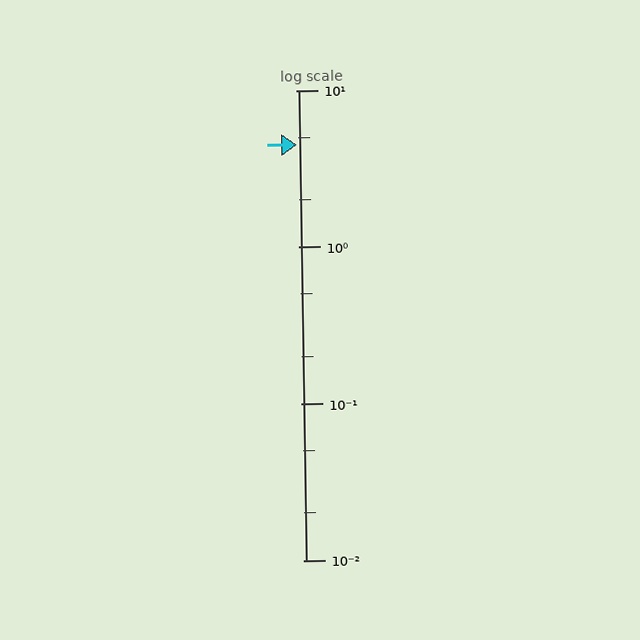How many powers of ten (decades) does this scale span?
The scale spans 3 decades, from 0.01 to 10.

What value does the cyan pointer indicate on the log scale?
The pointer indicates approximately 4.5.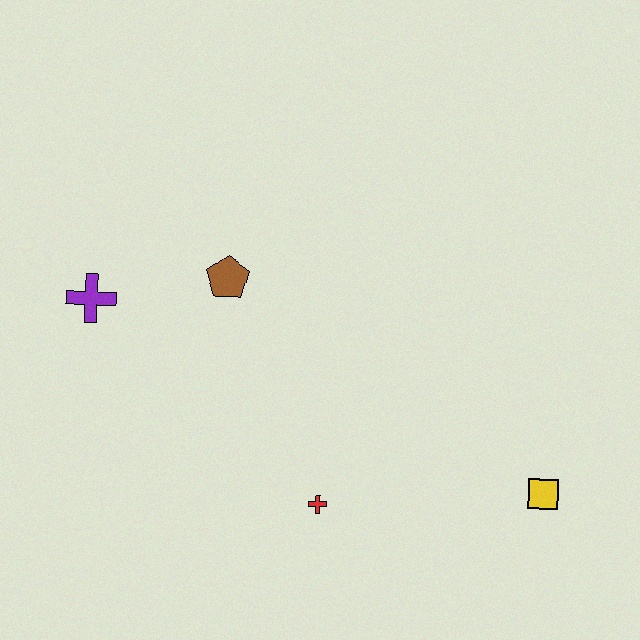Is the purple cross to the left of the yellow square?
Yes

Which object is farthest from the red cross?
The purple cross is farthest from the red cross.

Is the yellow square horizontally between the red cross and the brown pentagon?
No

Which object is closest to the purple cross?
The brown pentagon is closest to the purple cross.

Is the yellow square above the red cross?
Yes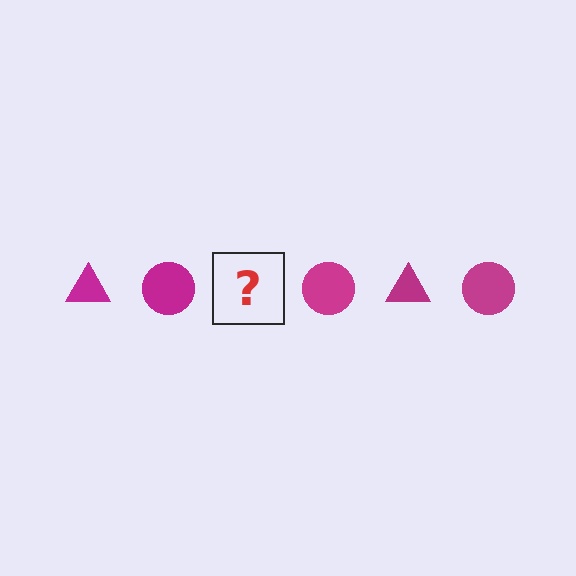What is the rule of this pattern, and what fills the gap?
The rule is that the pattern cycles through triangle, circle shapes in magenta. The gap should be filled with a magenta triangle.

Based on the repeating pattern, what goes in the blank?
The blank should be a magenta triangle.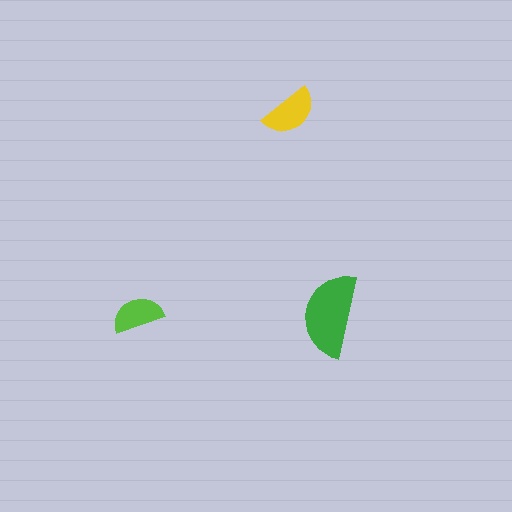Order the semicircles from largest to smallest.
the green one, the yellow one, the lime one.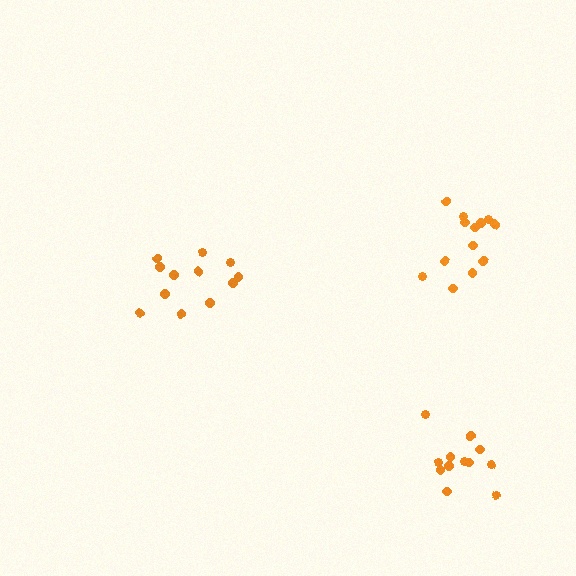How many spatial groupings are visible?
There are 3 spatial groupings.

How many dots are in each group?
Group 1: 12 dots, Group 2: 13 dots, Group 3: 12 dots (37 total).